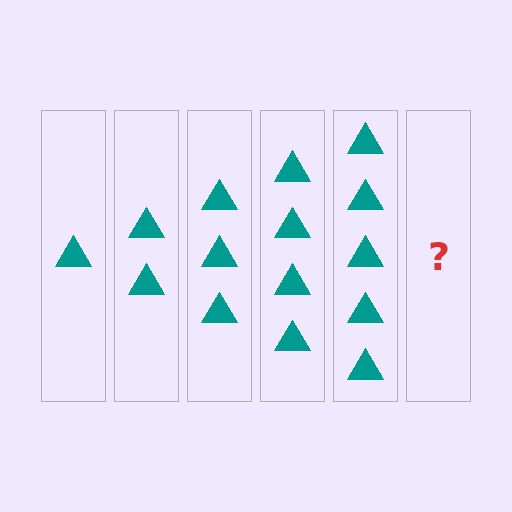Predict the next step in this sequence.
The next step is 6 triangles.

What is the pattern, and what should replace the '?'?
The pattern is that each step adds one more triangle. The '?' should be 6 triangles.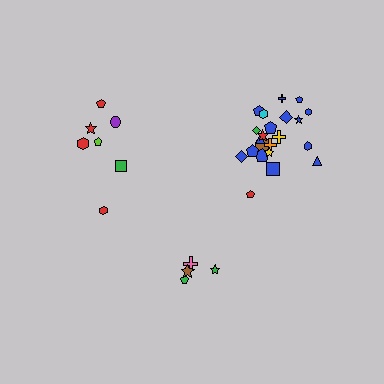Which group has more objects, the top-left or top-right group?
The top-right group.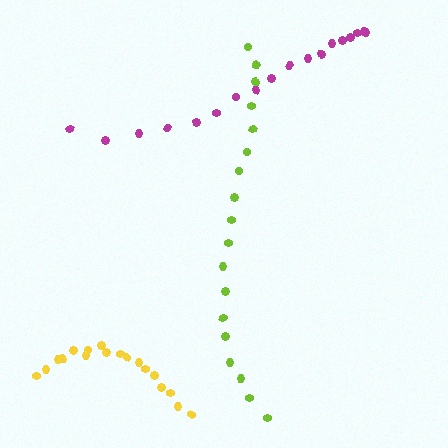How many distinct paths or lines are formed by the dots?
There are 3 distinct paths.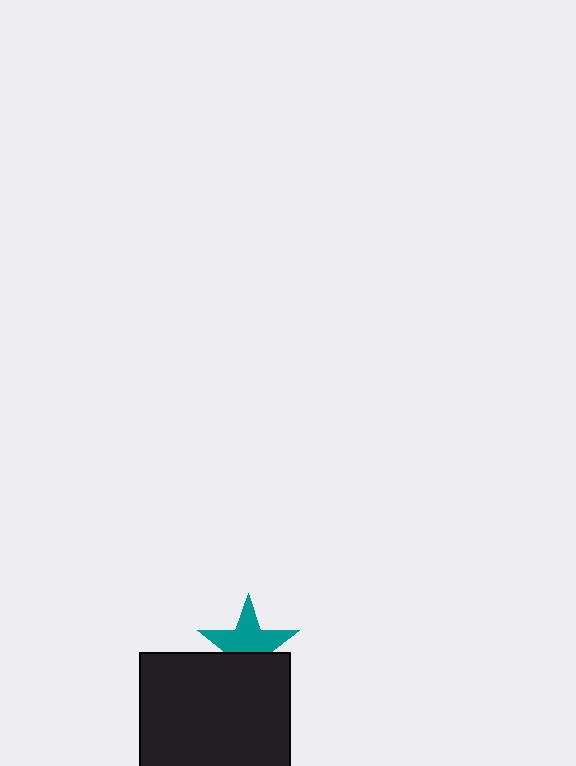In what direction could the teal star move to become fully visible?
The teal star could move up. That would shift it out from behind the black square entirely.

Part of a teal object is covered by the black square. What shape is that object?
It is a star.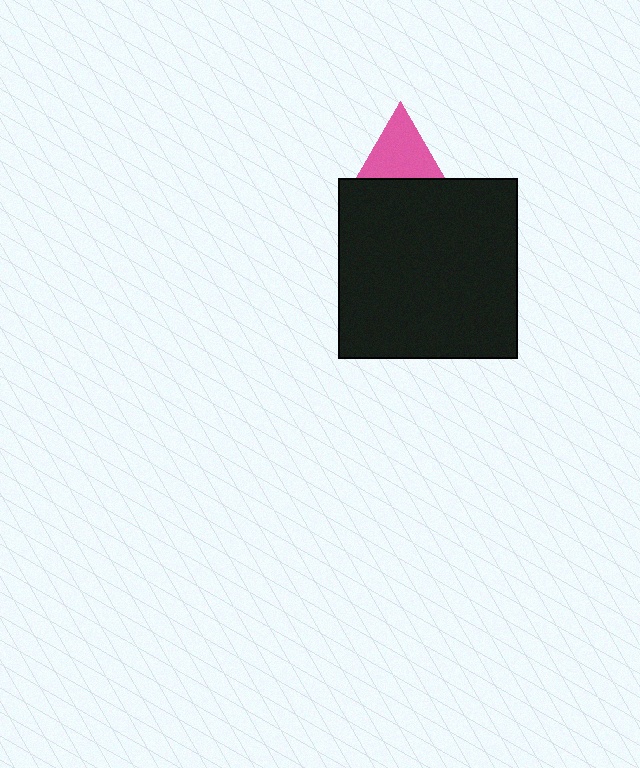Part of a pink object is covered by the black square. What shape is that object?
It is a triangle.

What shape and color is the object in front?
The object in front is a black square.